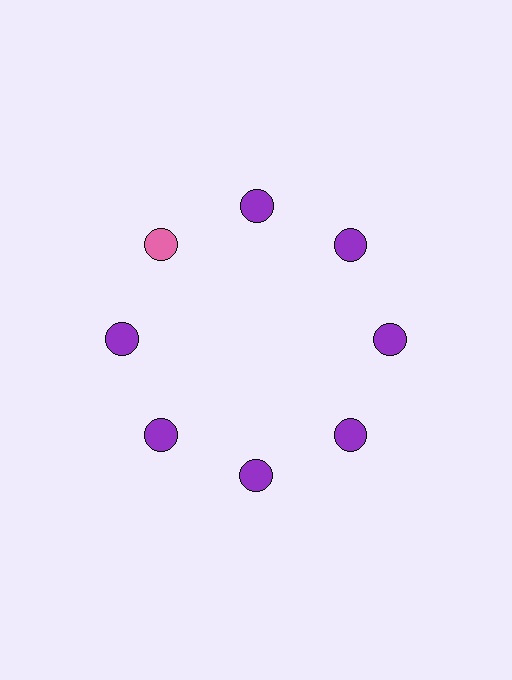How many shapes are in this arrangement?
There are 8 shapes arranged in a ring pattern.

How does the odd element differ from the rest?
It has a different color: pink instead of purple.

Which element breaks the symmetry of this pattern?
The pink circle at roughly the 10 o'clock position breaks the symmetry. All other shapes are purple circles.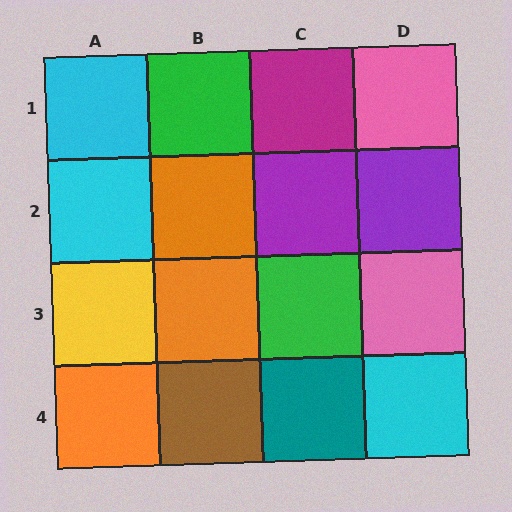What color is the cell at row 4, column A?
Orange.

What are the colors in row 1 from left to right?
Cyan, green, magenta, pink.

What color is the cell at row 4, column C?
Teal.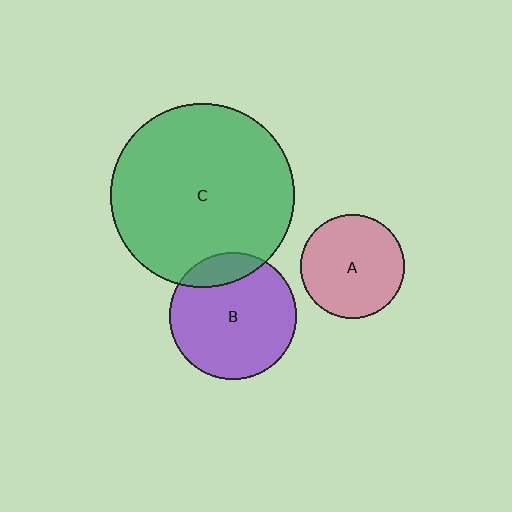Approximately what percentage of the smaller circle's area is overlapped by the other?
Approximately 15%.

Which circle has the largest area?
Circle C (green).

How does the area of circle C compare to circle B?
Approximately 2.1 times.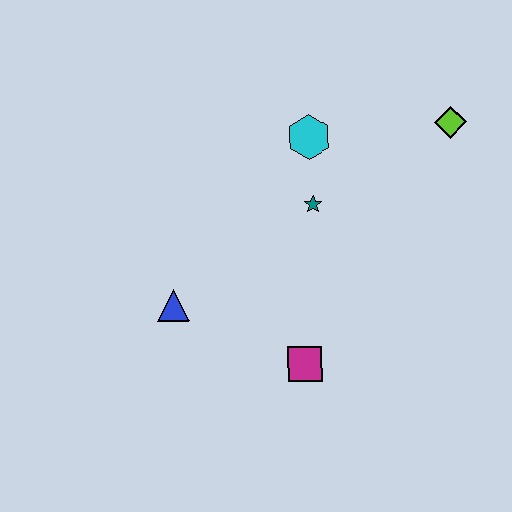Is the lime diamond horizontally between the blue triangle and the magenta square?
No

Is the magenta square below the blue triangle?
Yes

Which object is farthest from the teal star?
The blue triangle is farthest from the teal star.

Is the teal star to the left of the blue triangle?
No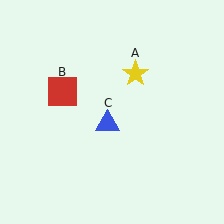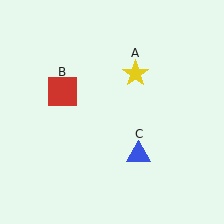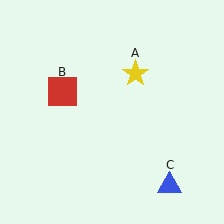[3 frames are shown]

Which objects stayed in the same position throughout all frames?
Yellow star (object A) and red square (object B) remained stationary.